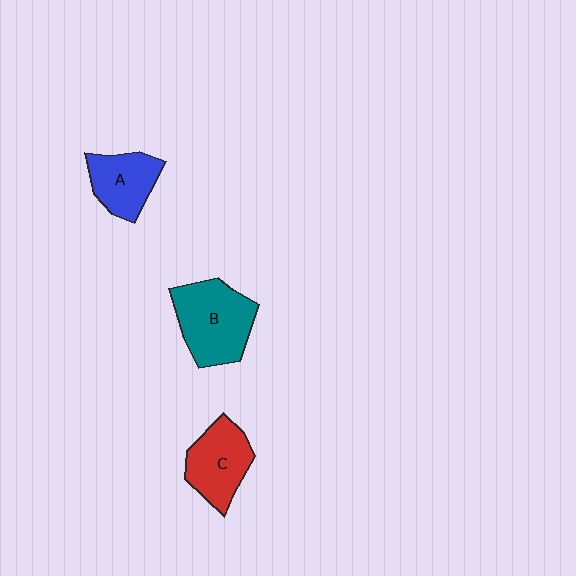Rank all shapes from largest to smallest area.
From largest to smallest: B (teal), C (red), A (blue).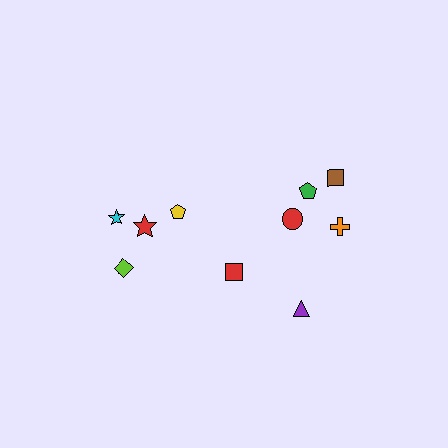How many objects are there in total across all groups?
There are 10 objects.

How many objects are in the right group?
There are 6 objects.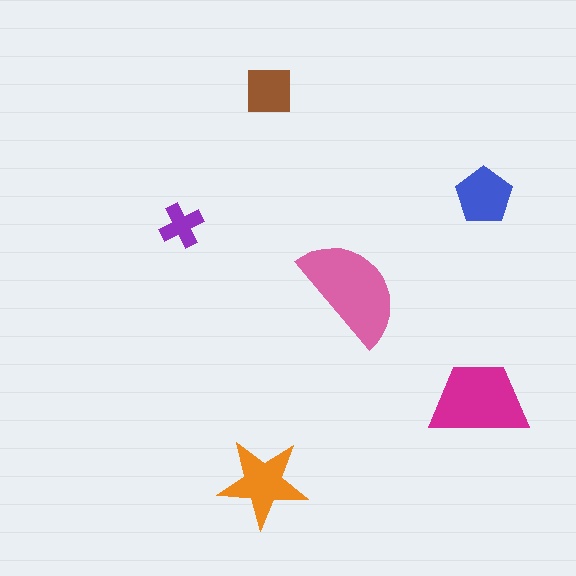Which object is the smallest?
The purple cross.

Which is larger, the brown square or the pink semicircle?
The pink semicircle.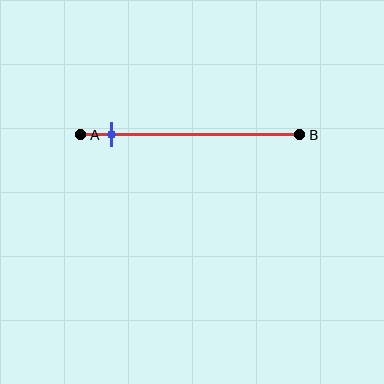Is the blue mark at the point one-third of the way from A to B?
No, the mark is at about 15% from A, not at the 33% one-third point.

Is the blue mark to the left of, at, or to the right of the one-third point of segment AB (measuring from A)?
The blue mark is to the left of the one-third point of segment AB.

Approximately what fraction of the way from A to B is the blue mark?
The blue mark is approximately 15% of the way from A to B.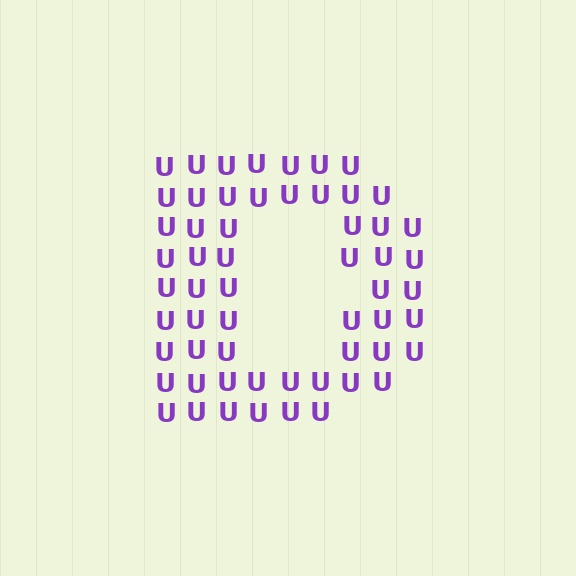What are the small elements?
The small elements are letter U's.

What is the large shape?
The large shape is the letter D.